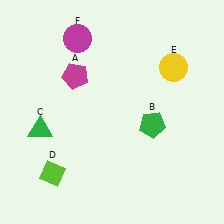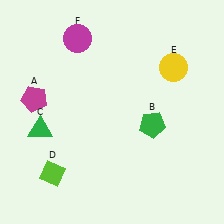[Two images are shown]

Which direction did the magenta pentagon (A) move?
The magenta pentagon (A) moved left.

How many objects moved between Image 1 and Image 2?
1 object moved between the two images.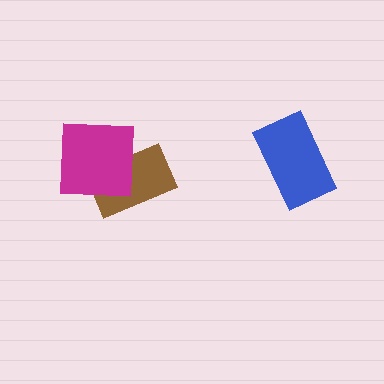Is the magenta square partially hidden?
No, no other shape covers it.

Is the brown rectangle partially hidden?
Yes, it is partially covered by another shape.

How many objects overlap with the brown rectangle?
1 object overlaps with the brown rectangle.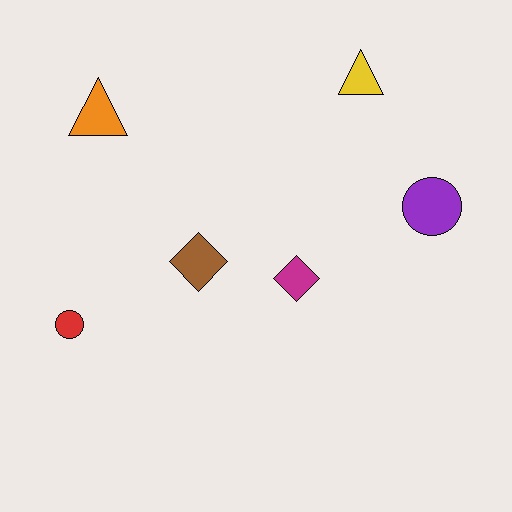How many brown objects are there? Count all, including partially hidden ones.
There is 1 brown object.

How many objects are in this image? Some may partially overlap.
There are 6 objects.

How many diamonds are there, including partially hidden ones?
There are 2 diamonds.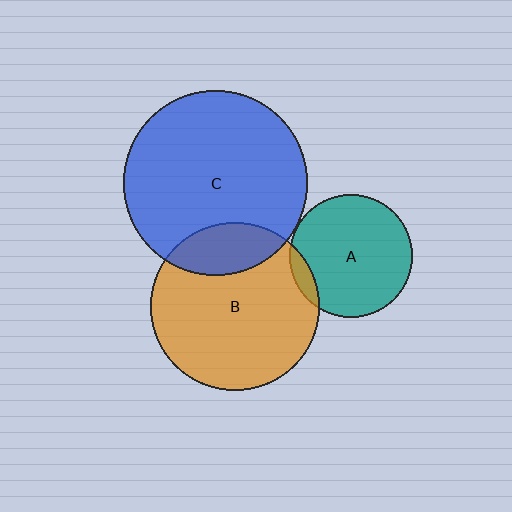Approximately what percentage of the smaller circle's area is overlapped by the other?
Approximately 10%.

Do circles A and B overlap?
Yes.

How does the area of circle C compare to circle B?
Approximately 1.2 times.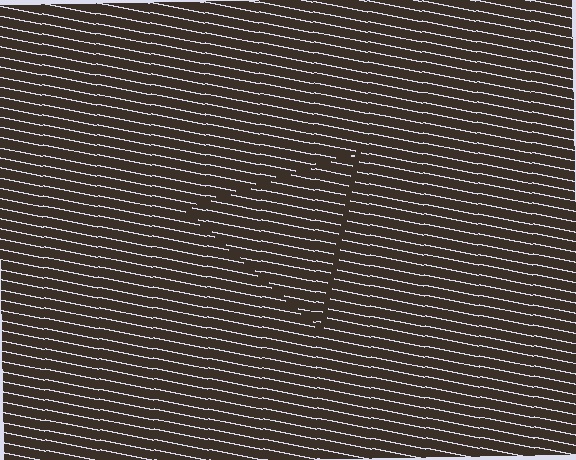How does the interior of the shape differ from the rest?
The interior of the shape contains the same grating, shifted by half a period — the contour is defined by the phase discontinuity where line-ends from the inner and outer gratings abut.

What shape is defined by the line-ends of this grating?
An illusory triangle. The interior of the shape contains the same grating, shifted by half a period — the contour is defined by the phase discontinuity where line-ends from the inner and outer gratings abut.